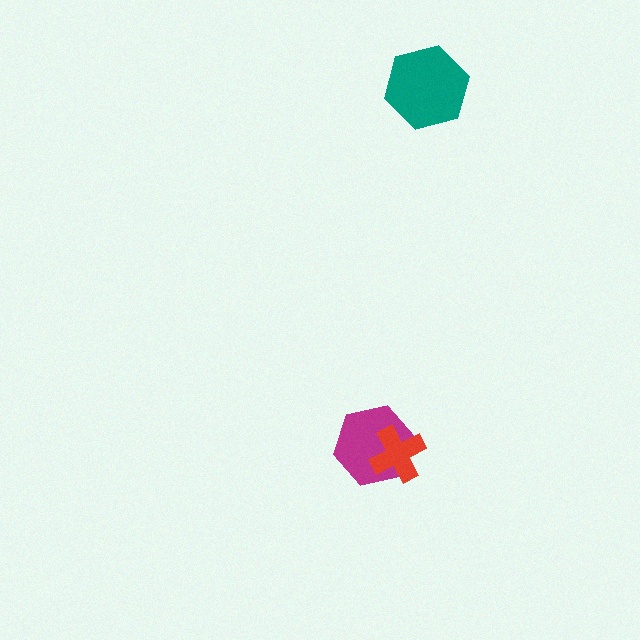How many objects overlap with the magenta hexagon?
1 object overlaps with the magenta hexagon.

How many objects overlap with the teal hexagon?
0 objects overlap with the teal hexagon.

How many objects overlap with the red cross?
1 object overlaps with the red cross.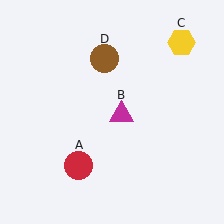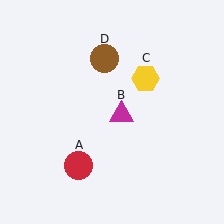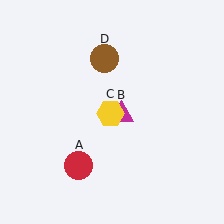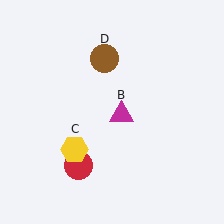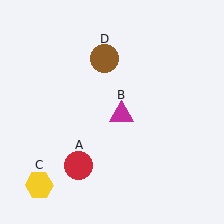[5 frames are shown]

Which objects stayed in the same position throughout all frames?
Red circle (object A) and magenta triangle (object B) and brown circle (object D) remained stationary.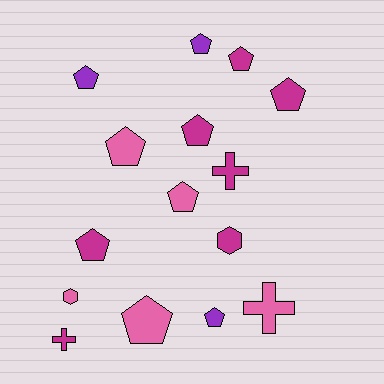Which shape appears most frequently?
Pentagon, with 10 objects.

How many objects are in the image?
There are 15 objects.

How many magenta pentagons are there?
There are 4 magenta pentagons.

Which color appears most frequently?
Magenta, with 7 objects.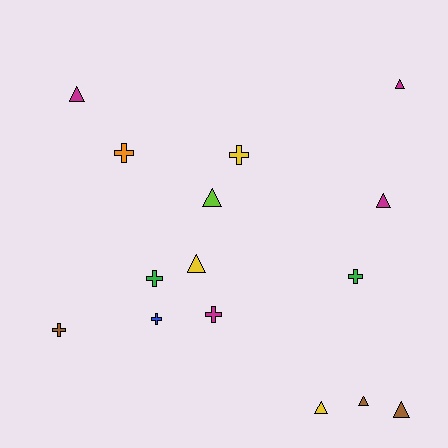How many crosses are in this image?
There are 7 crosses.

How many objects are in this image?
There are 15 objects.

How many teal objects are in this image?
There are no teal objects.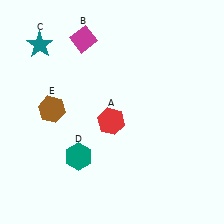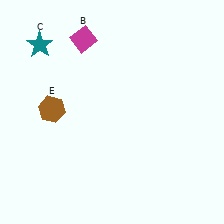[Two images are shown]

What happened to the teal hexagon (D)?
The teal hexagon (D) was removed in Image 2. It was in the bottom-left area of Image 1.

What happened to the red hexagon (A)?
The red hexagon (A) was removed in Image 2. It was in the bottom-left area of Image 1.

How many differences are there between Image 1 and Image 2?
There are 2 differences between the two images.